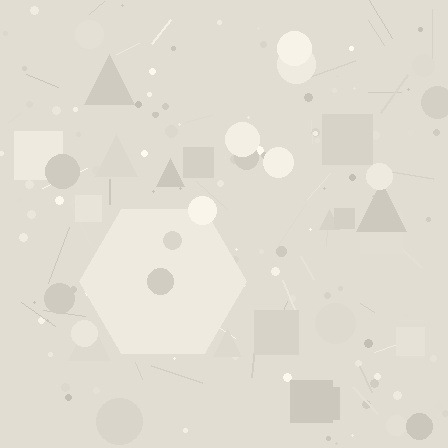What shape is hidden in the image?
A hexagon is hidden in the image.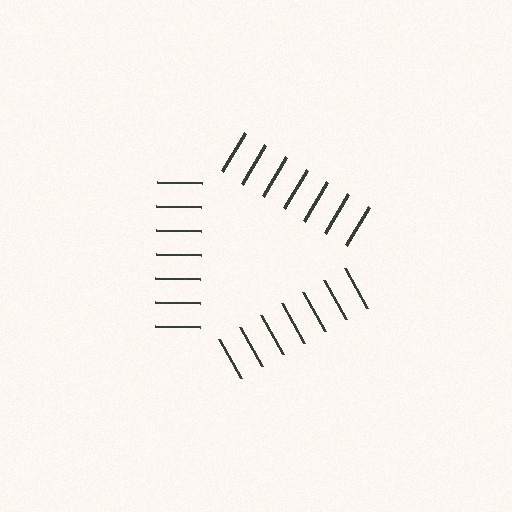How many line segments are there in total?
21 — 7 along each of the 3 edges.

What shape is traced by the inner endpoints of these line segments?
An illusory triangle — the line segments terminate on its edges but no continuous stroke is drawn.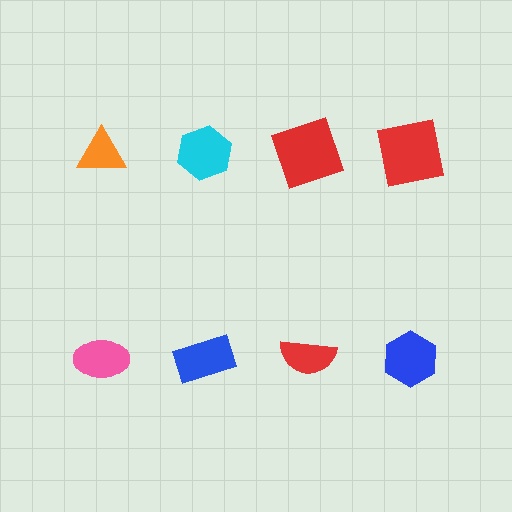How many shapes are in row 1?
4 shapes.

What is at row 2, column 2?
A blue rectangle.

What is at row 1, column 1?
An orange triangle.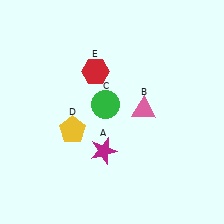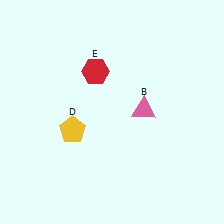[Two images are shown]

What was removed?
The green circle (C), the magenta star (A) were removed in Image 2.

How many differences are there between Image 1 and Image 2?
There are 2 differences between the two images.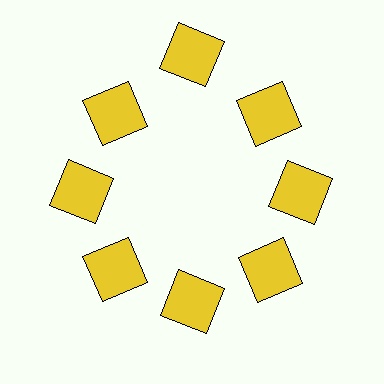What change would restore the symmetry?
The symmetry would be restored by moving it inward, back onto the ring so that all 8 squares sit at equal angles and equal distance from the center.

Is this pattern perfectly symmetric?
No. The 8 yellow squares are arranged in a ring, but one element near the 12 o'clock position is pushed outward from the center, breaking the 8-fold rotational symmetry.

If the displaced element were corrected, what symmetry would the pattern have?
It would have 8-fold rotational symmetry — the pattern would map onto itself every 45 degrees.